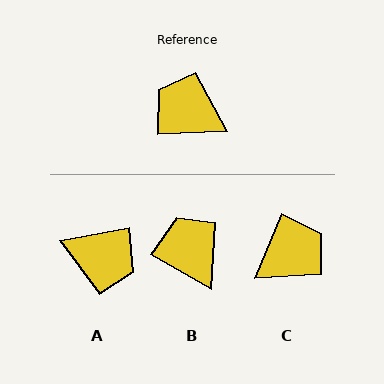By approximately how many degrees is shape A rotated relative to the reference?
Approximately 173 degrees clockwise.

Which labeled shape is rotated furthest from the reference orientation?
A, about 173 degrees away.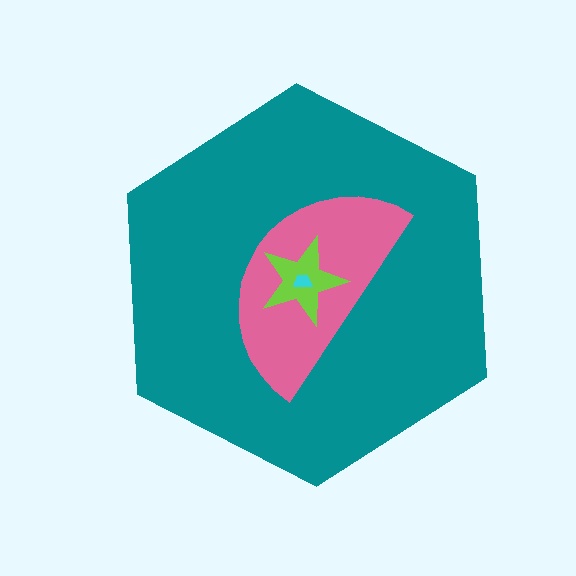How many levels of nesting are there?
4.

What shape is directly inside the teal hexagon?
The pink semicircle.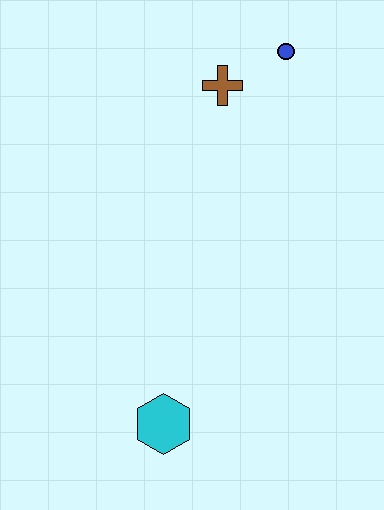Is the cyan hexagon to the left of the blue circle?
Yes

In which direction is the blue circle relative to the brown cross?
The blue circle is to the right of the brown cross.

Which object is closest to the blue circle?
The brown cross is closest to the blue circle.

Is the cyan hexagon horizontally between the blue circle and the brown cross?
No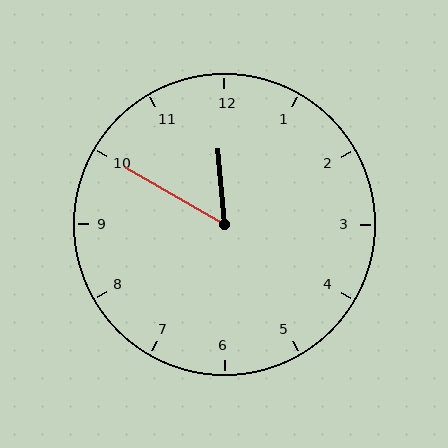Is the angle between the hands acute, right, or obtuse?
It is acute.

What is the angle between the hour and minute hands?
Approximately 55 degrees.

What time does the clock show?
11:50.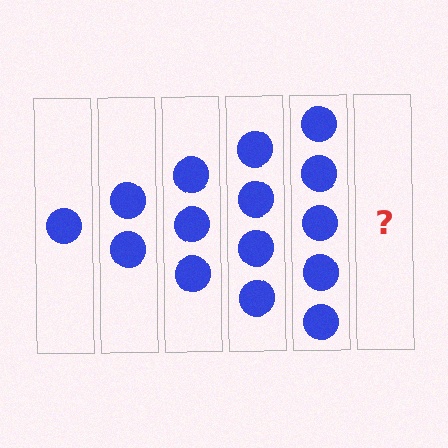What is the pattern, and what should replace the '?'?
The pattern is that each step adds one more circle. The '?' should be 6 circles.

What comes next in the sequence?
The next element should be 6 circles.